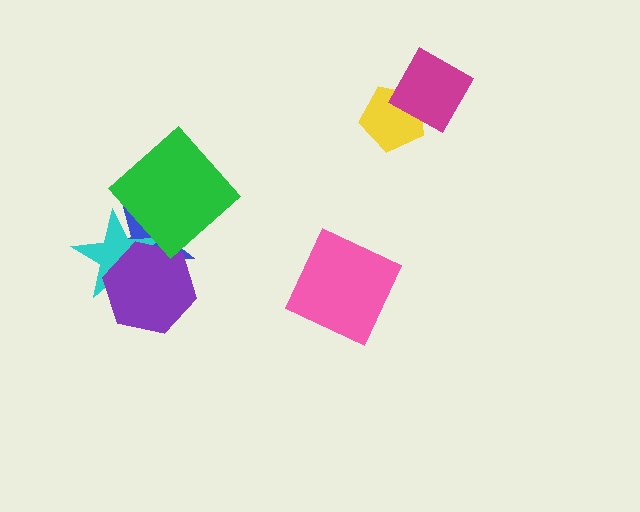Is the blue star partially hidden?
Yes, it is partially covered by another shape.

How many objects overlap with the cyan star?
2 objects overlap with the cyan star.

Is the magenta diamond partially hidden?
No, no other shape covers it.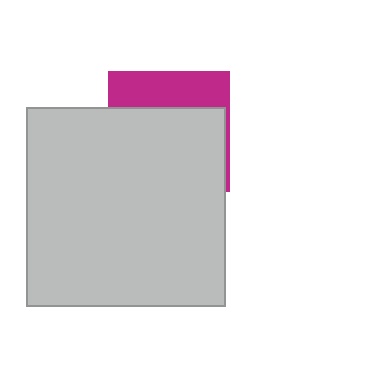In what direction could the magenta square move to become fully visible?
The magenta square could move up. That would shift it out from behind the light gray square entirely.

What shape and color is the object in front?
The object in front is a light gray square.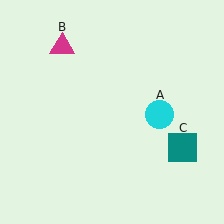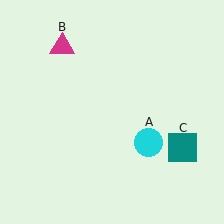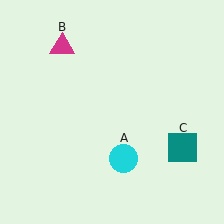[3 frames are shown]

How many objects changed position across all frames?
1 object changed position: cyan circle (object A).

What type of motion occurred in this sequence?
The cyan circle (object A) rotated clockwise around the center of the scene.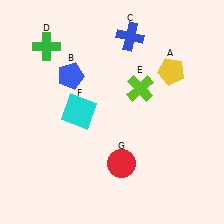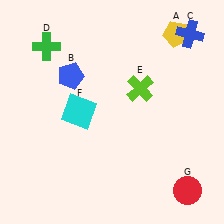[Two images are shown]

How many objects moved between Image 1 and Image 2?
3 objects moved between the two images.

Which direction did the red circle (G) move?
The red circle (G) moved right.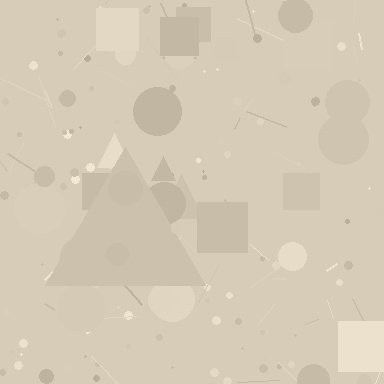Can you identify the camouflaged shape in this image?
The camouflaged shape is a triangle.